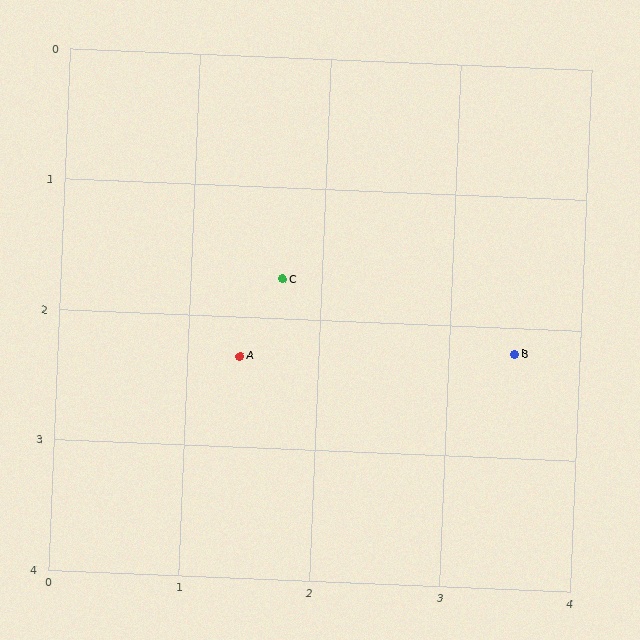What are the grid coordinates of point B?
Point B is at approximately (3.5, 2.2).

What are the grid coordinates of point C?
Point C is at approximately (1.7, 1.7).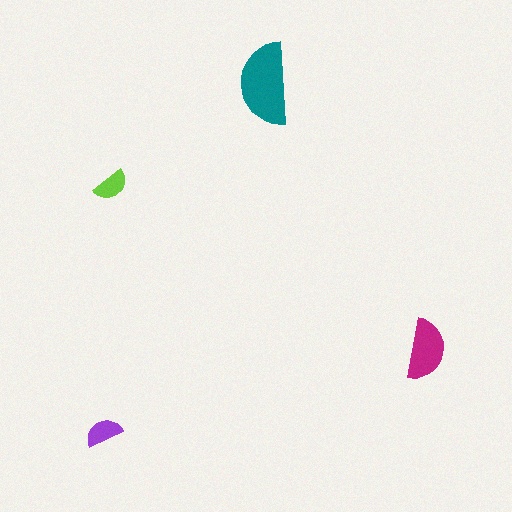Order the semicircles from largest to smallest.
the teal one, the magenta one, the purple one, the lime one.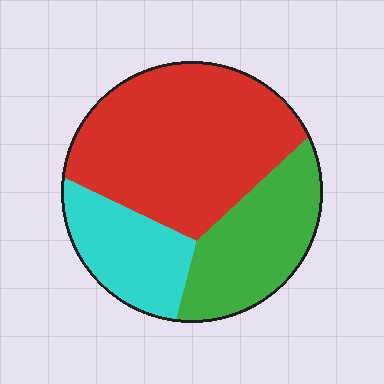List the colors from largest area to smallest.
From largest to smallest: red, green, cyan.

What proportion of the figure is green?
Green covers 27% of the figure.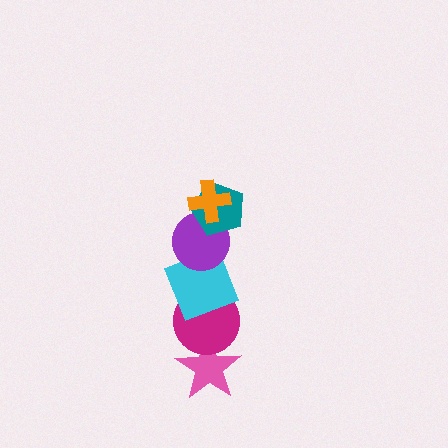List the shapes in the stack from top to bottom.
From top to bottom: the orange cross, the teal pentagon, the purple circle, the cyan square, the magenta circle, the pink star.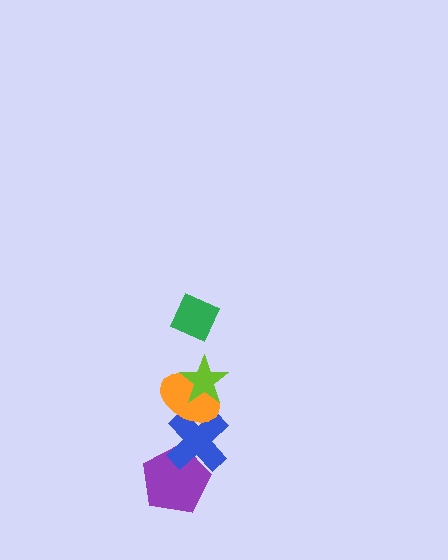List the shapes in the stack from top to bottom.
From top to bottom: the green diamond, the lime star, the orange ellipse, the blue cross, the purple pentagon.